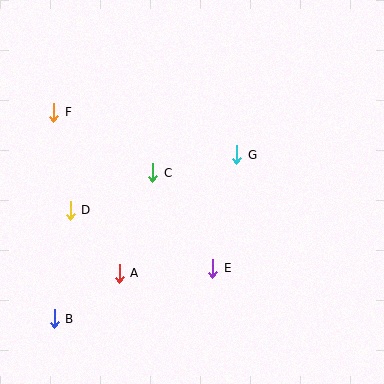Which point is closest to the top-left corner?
Point F is closest to the top-left corner.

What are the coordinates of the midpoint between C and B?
The midpoint between C and B is at (103, 246).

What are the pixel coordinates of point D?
Point D is at (70, 210).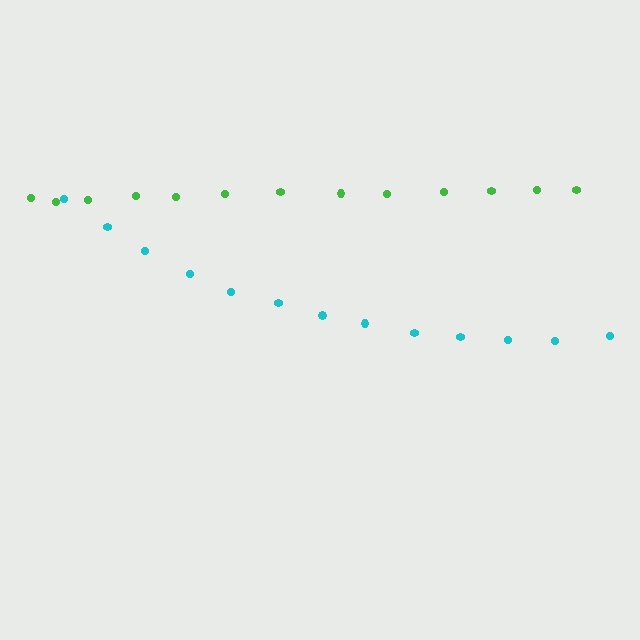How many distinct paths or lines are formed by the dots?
There are 2 distinct paths.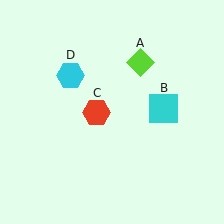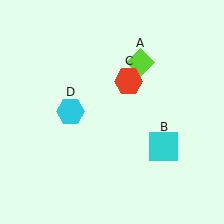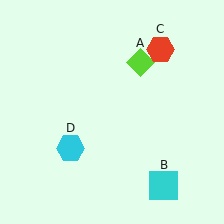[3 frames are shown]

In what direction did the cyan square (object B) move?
The cyan square (object B) moved down.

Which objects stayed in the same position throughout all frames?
Lime diamond (object A) remained stationary.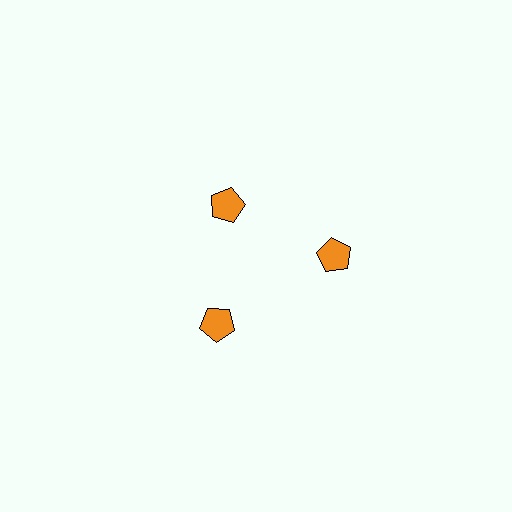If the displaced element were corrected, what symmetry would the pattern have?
It would have 3-fold rotational symmetry — the pattern would map onto itself every 120 degrees.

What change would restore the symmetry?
The symmetry would be restored by moving it outward, back onto the ring so that all 3 pentagons sit at equal angles and equal distance from the center.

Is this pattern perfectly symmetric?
No. The 3 orange pentagons are arranged in a ring, but one element near the 11 o'clock position is pulled inward toward the center, breaking the 3-fold rotational symmetry.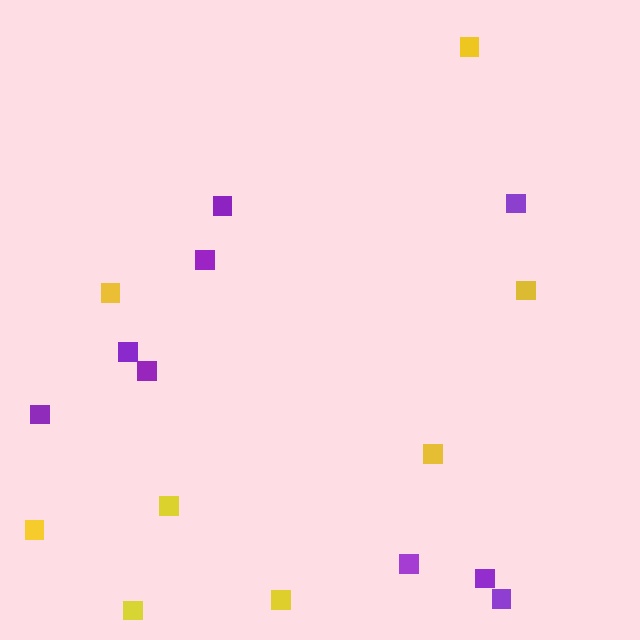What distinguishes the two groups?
There are 2 groups: one group of purple squares (9) and one group of yellow squares (8).